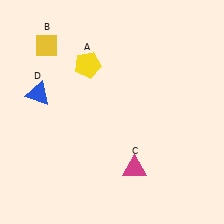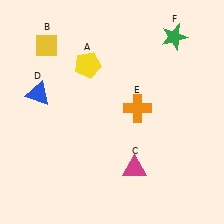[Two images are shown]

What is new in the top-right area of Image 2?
An orange cross (E) was added in the top-right area of Image 2.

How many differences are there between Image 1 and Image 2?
There are 2 differences between the two images.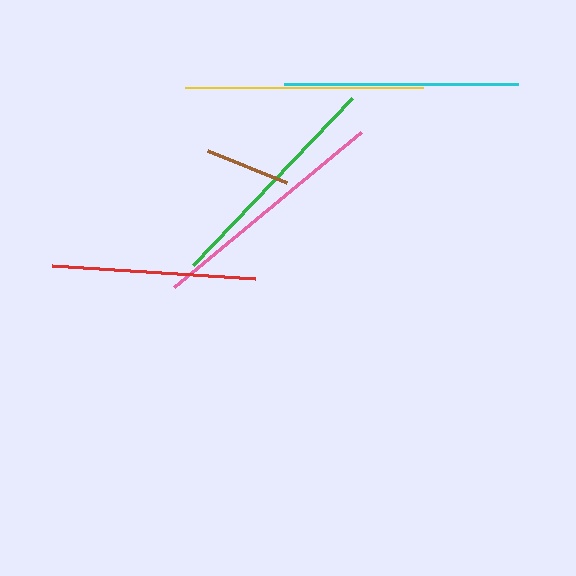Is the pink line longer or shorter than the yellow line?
The pink line is longer than the yellow line.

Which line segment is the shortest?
The brown line is the shortest at approximately 85 pixels.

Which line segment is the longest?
The pink line is the longest at approximately 243 pixels.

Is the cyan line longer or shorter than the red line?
The cyan line is longer than the red line.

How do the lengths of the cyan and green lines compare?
The cyan and green lines are approximately the same length.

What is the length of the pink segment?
The pink segment is approximately 243 pixels long.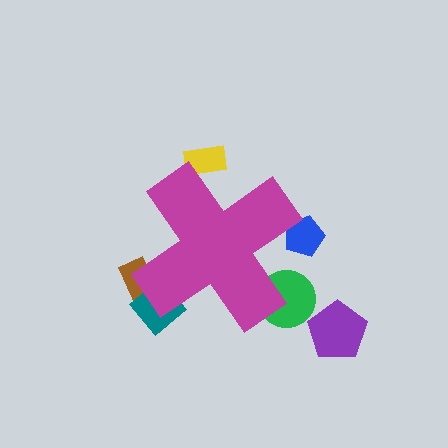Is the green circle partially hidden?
Yes, the green circle is partially hidden behind the magenta cross.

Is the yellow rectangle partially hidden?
Yes, the yellow rectangle is partially hidden behind the magenta cross.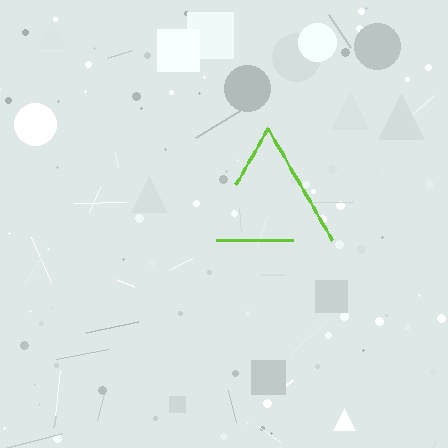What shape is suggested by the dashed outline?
The dashed outline suggests a triangle.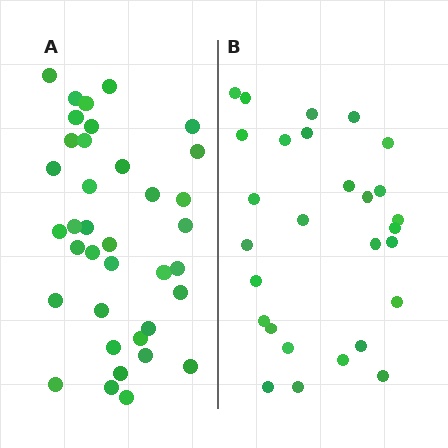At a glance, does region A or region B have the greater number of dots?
Region A (the left region) has more dots.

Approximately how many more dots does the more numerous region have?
Region A has roughly 8 or so more dots than region B.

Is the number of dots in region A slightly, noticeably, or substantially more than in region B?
Region A has noticeably more, but not dramatically so. The ratio is roughly 1.3 to 1.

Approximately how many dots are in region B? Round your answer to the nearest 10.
About 30 dots. (The exact count is 28, which rounds to 30.)